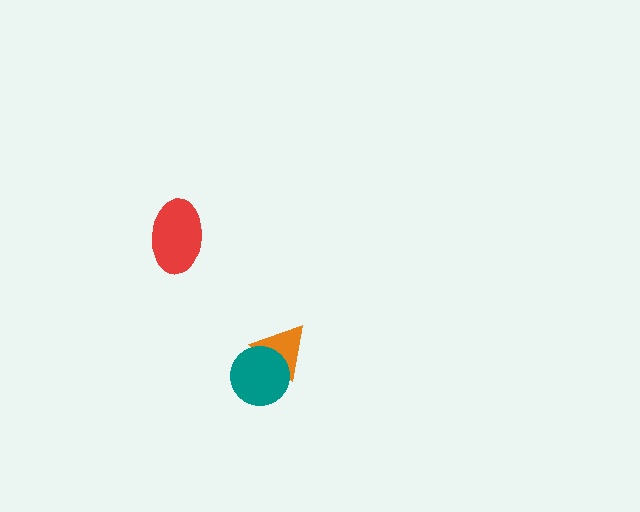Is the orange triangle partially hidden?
Yes, it is partially covered by another shape.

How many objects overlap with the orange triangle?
1 object overlaps with the orange triangle.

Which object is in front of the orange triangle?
The teal circle is in front of the orange triangle.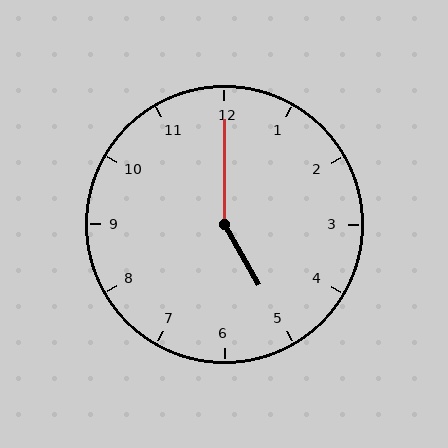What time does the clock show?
5:00.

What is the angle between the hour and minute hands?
Approximately 150 degrees.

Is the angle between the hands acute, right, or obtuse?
It is obtuse.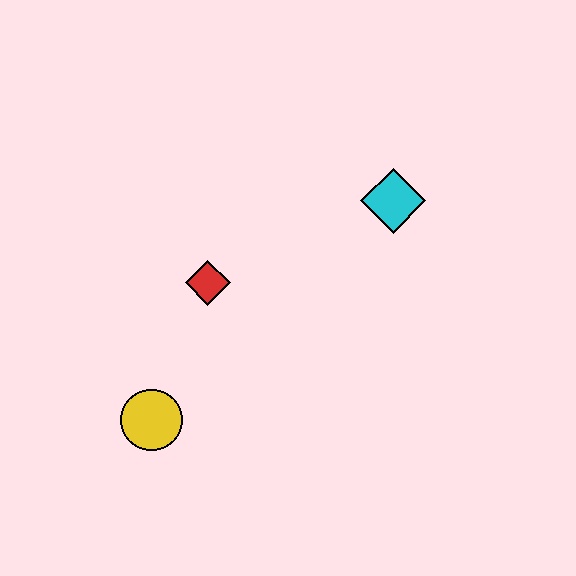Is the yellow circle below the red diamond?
Yes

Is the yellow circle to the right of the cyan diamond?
No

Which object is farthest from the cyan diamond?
The yellow circle is farthest from the cyan diamond.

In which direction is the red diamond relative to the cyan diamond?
The red diamond is to the left of the cyan diamond.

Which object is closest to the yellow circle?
The red diamond is closest to the yellow circle.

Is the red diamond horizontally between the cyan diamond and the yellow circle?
Yes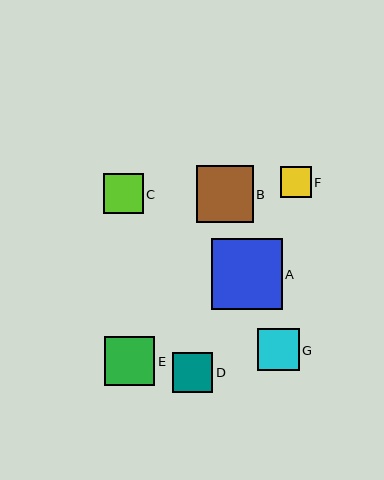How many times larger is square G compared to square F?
Square G is approximately 1.3 times the size of square F.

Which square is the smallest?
Square F is the smallest with a size of approximately 31 pixels.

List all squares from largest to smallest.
From largest to smallest: A, B, E, G, D, C, F.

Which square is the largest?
Square A is the largest with a size of approximately 70 pixels.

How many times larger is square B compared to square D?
Square B is approximately 1.4 times the size of square D.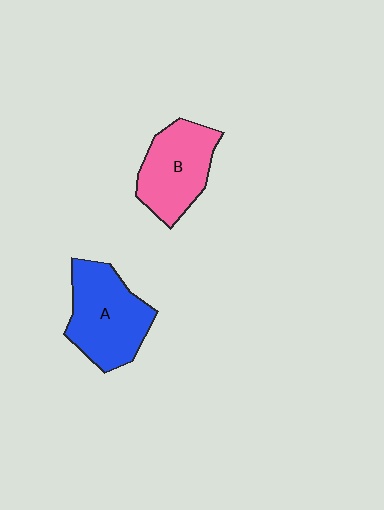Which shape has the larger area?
Shape A (blue).